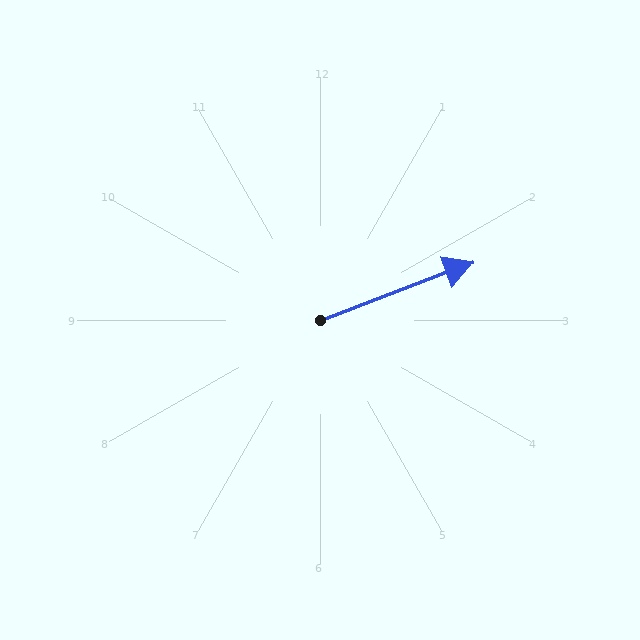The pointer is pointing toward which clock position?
Roughly 2 o'clock.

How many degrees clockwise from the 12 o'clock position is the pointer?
Approximately 69 degrees.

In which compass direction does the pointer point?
East.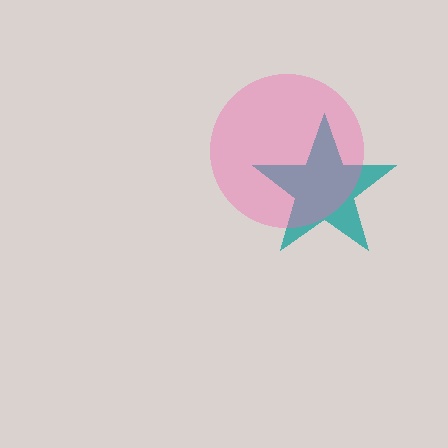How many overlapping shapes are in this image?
There are 2 overlapping shapes in the image.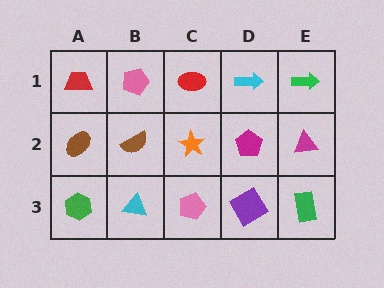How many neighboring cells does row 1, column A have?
2.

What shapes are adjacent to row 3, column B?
A brown semicircle (row 2, column B), a green hexagon (row 3, column A), a pink pentagon (row 3, column C).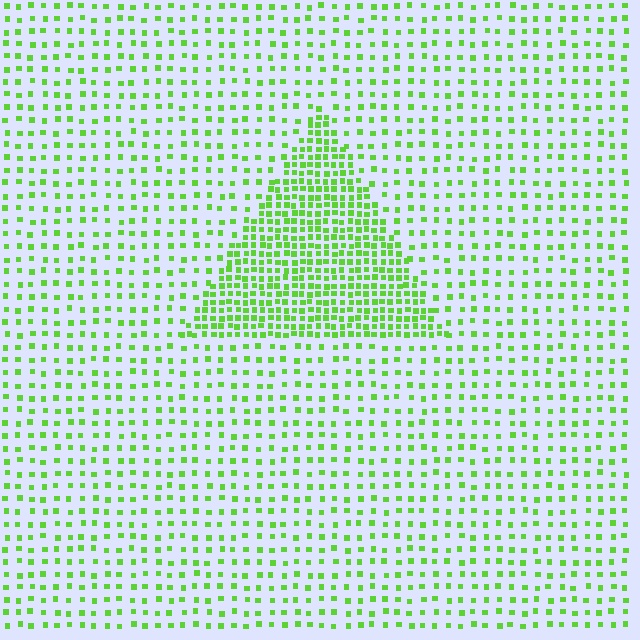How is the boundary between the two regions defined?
The boundary is defined by a change in element density (approximately 2.5x ratio). All elements are the same color, size, and shape.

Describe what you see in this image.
The image contains small lime elements arranged at two different densities. A triangle-shaped region is visible where the elements are more densely packed than the surrounding area.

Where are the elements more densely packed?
The elements are more densely packed inside the triangle boundary.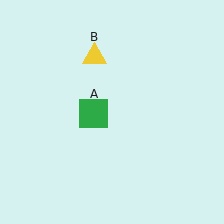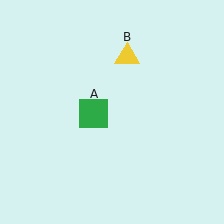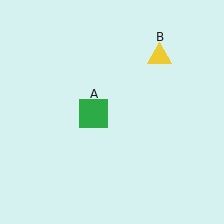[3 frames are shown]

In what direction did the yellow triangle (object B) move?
The yellow triangle (object B) moved right.